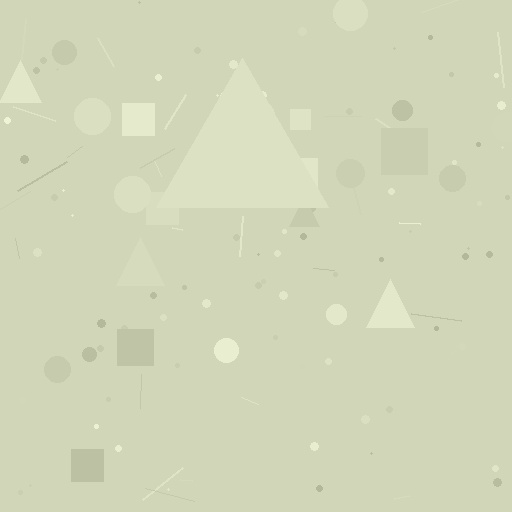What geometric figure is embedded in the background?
A triangle is embedded in the background.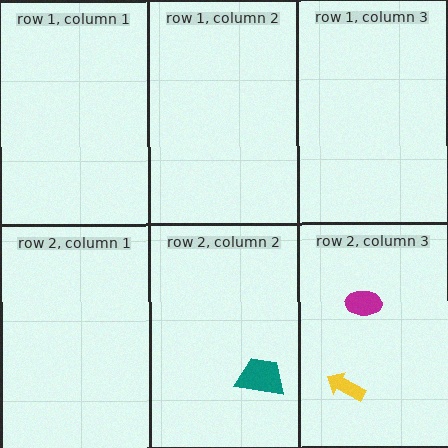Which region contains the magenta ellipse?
The row 2, column 3 region.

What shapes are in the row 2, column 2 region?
The teal trapezoid.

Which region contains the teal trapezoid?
The row 2, column 2 region.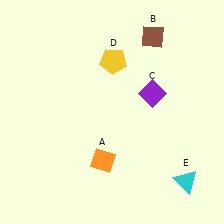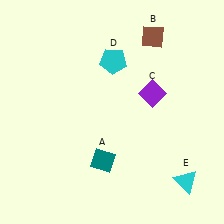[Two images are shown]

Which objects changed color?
A changed from orange to teal. D changed from yellow to cyan.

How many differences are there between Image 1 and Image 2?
There are 2 differences between the two images.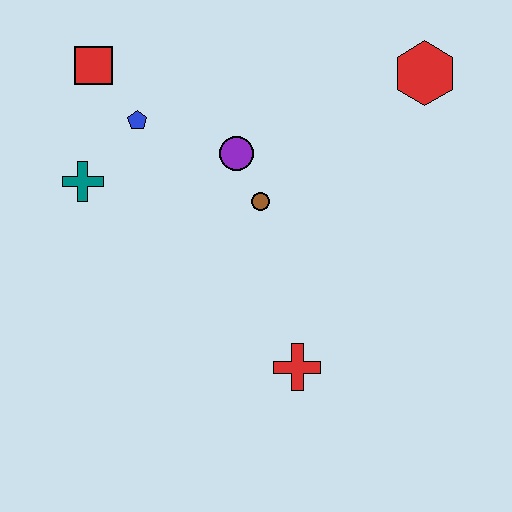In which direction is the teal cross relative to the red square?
The teal cross is below the red square.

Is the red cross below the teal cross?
Yes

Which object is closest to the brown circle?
The purple circle is closest to the brown circle.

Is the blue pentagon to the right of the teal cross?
Yes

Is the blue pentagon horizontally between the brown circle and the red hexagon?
No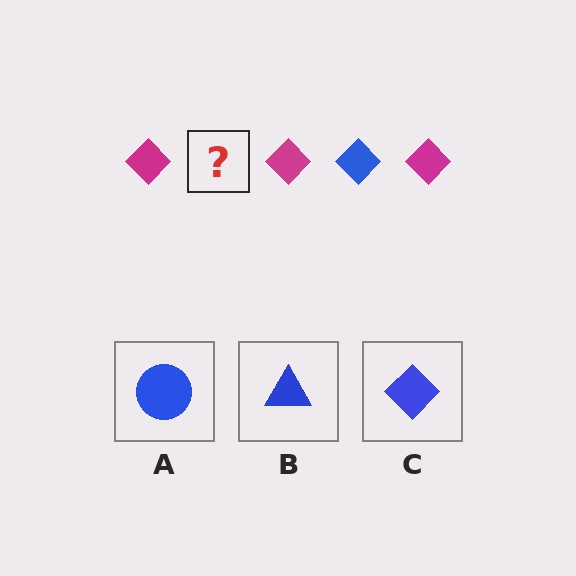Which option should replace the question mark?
Option C.